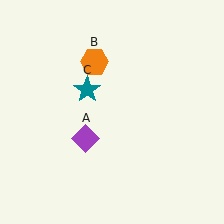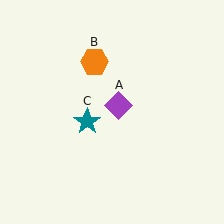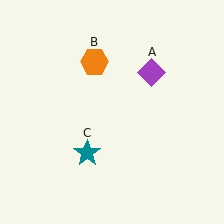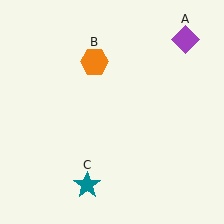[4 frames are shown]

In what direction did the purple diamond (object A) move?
The purple diamond (object A) moved up and to the right.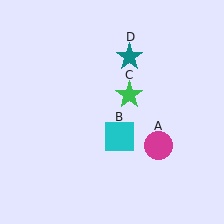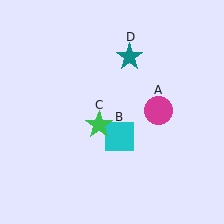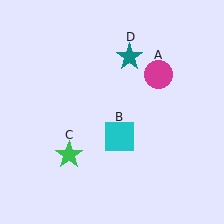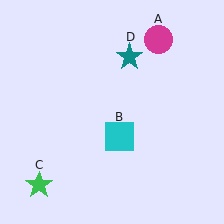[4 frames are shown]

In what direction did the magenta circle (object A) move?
The magenta circle (object A) moved up.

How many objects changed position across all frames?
2 objects changed position: magenta circle (object A), green star (object C).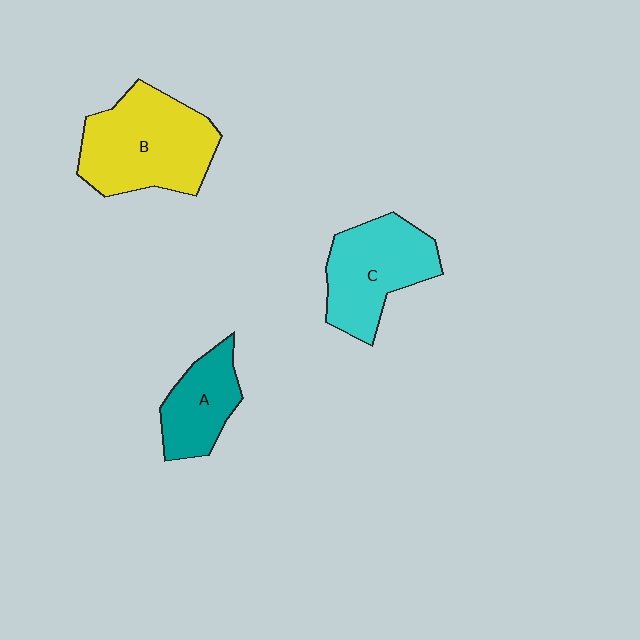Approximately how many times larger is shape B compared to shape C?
Approximately 1.2 times.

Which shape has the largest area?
Shape B (yellow).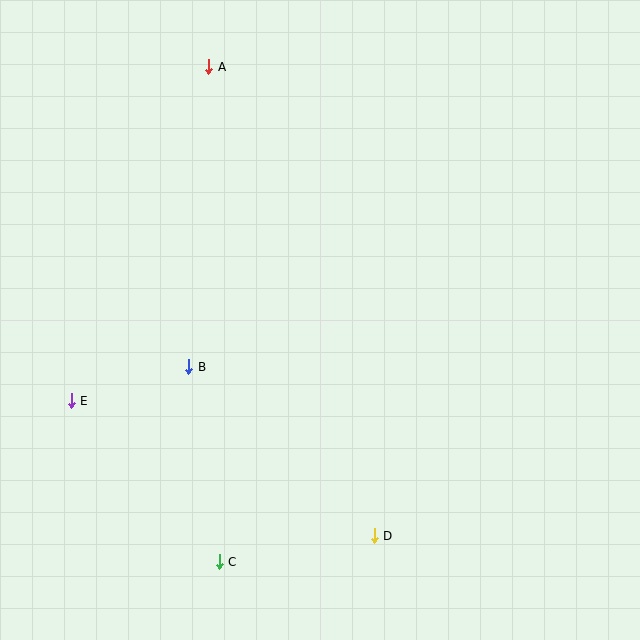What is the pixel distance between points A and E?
The distance between A and E is 361 pixels.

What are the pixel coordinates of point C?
Point C is at (219, 562).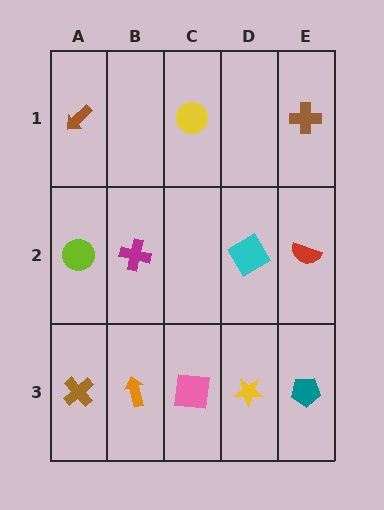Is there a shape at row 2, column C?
No, that cell is empty.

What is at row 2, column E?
A red semicircle.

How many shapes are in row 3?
5 shapes.